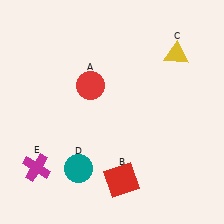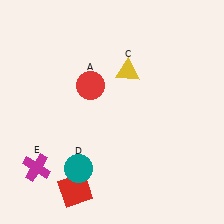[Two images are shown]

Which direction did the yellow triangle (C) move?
The yellow triangle (C) moved left.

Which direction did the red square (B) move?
The red square (B) moved left.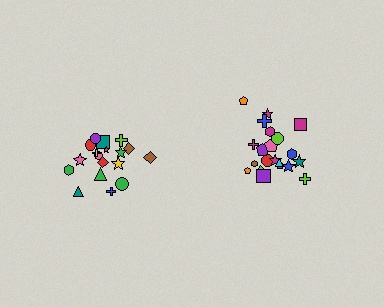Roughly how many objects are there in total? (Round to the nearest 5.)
Roughly 40 objects in total.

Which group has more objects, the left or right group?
The right group.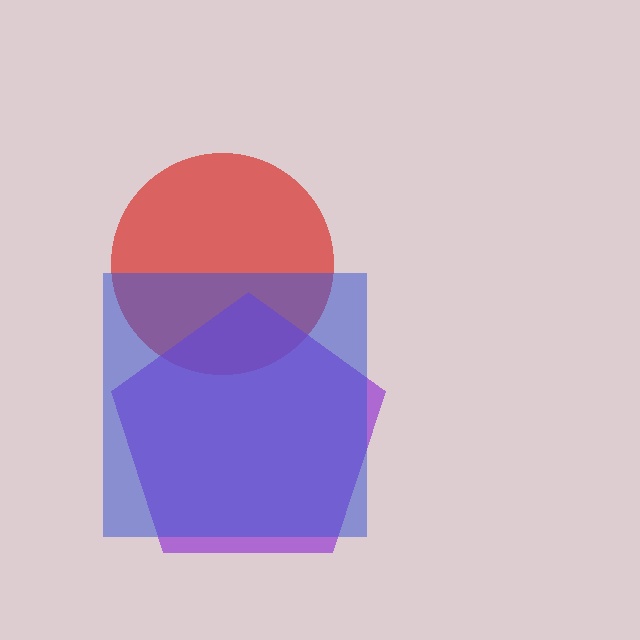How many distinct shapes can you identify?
There are 3 distinct shapes: a red circle, a purple pentagon, a blue square.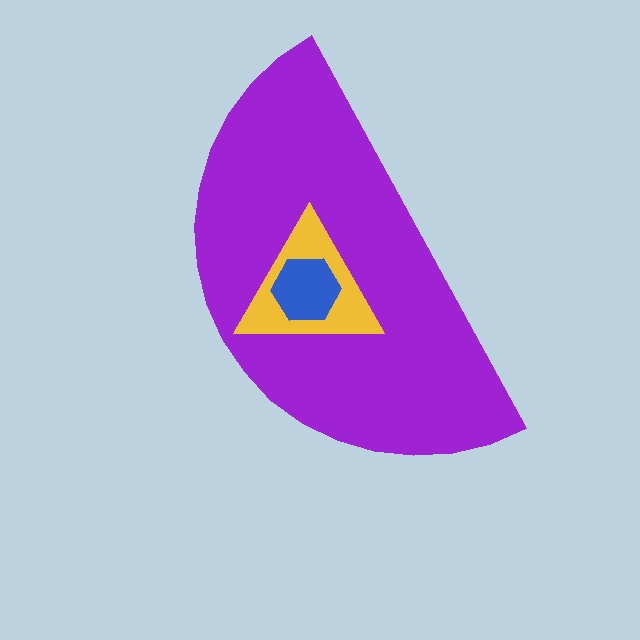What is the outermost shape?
The purple semicircle.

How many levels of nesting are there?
3.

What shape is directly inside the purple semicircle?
The yellow triangle.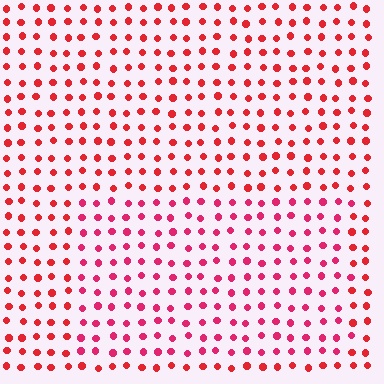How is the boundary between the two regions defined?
The boundary is defined purely by a slight shift in hue (about 20 degrees). Spacing, size, and orientation are identical on both sides.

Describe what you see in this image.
The image is filled with small red elements in a uniform arrangement. A rectangle-shaped region is visible where the elements are tinted to a slightly different hue, forming a subtle color boundary.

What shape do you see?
I see a rectangle.